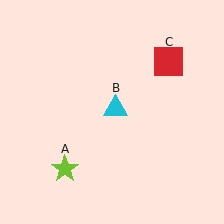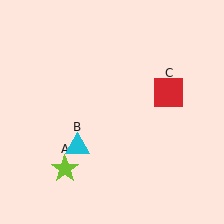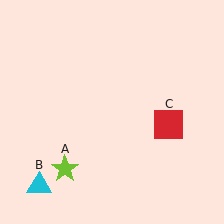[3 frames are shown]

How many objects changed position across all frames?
2 objects changed position: cyan triangle (object B), red square (object C).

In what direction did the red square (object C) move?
The red square (object C) moved down.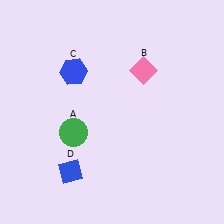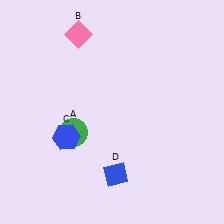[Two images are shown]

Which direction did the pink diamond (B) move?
The pink diamond (B) moved left.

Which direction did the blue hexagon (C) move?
The blue hexagon (C) moved down.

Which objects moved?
The objects that moved are: the pink diamond (B), the blue hexagon (C), the blue diamond (D).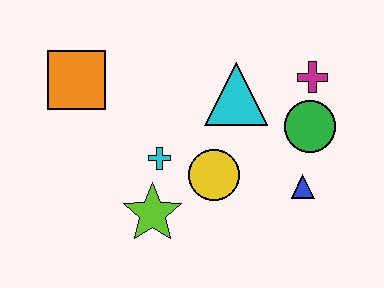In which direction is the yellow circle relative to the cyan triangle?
The yellow circle is below the cyan triangle.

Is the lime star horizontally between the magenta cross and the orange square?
Yes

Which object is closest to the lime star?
The cyan cross is closest to the lime star.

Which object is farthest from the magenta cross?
The orange square is farthest from the magenta cross.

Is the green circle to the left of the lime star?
No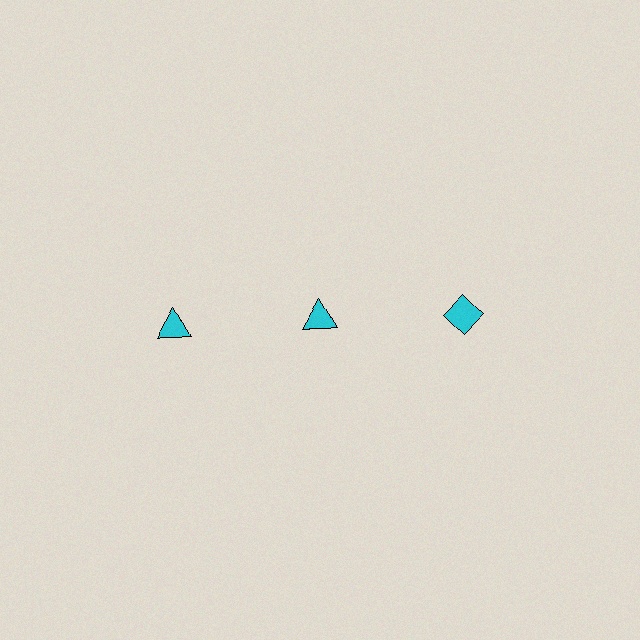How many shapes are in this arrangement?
There are 3 shapes arranged in a grid pattern.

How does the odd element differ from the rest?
It has a different shape: diamond instead of triangle.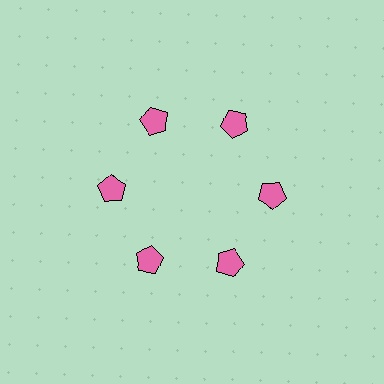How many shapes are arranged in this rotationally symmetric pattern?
There are 6 shapes, arranged in 6 groups of 1.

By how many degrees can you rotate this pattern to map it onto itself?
The pattern maps onto itself every 60 degrees of rotation.